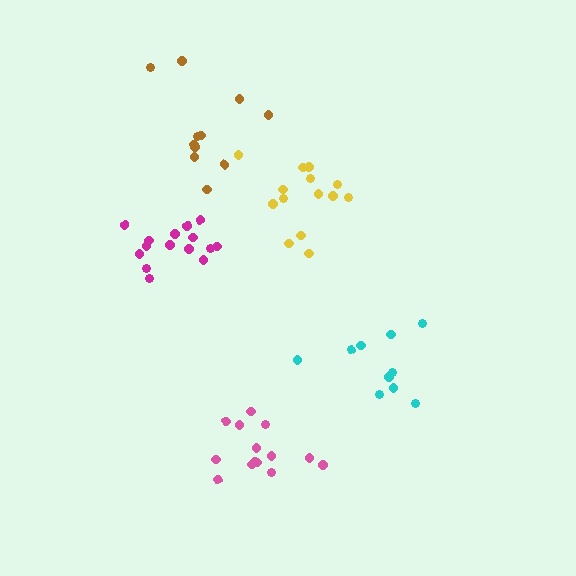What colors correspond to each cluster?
The clusters are colored: pink, cyan, magenta, brown, yellow.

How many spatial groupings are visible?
There are 5 spatial groupings.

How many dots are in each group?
Group 1: 14 dots, Group 2: 10 dots, Group 3: 15 dots, Group 4: 11 dots, Group 5: 14 dots (64 total).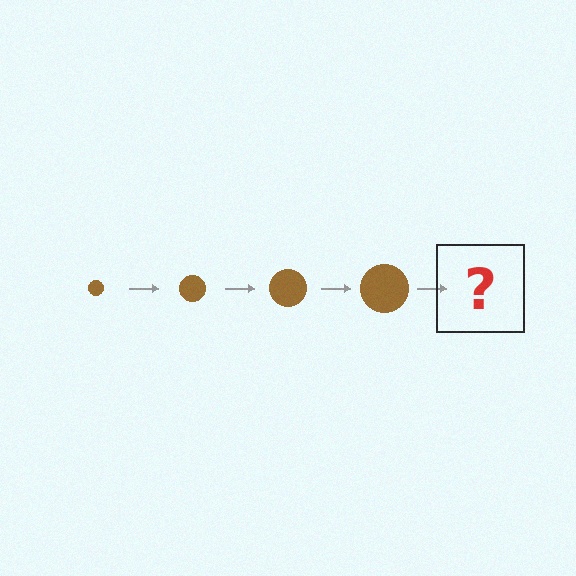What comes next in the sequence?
The next element should be a brown circle, larger than the previous one.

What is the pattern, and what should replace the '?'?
The pattern is that the circle gets progressively larger each step. The '?' should be a brown circle, larger than the previous one.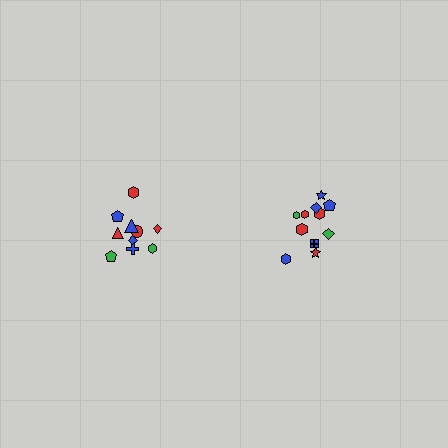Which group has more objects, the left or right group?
The right group.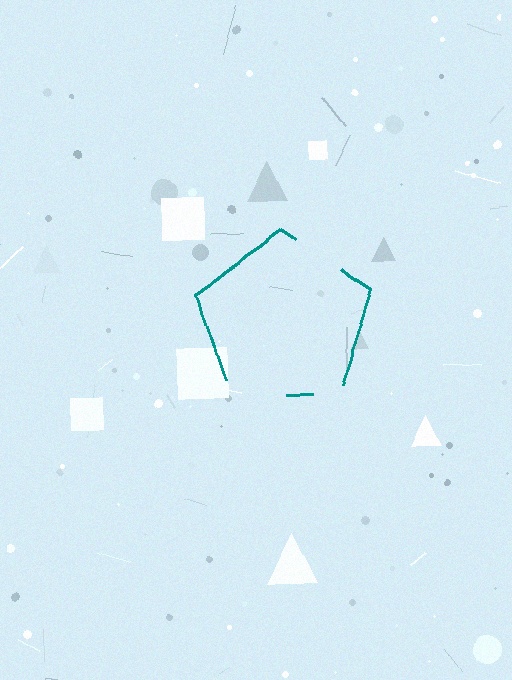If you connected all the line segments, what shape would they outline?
They would outline a pentagon.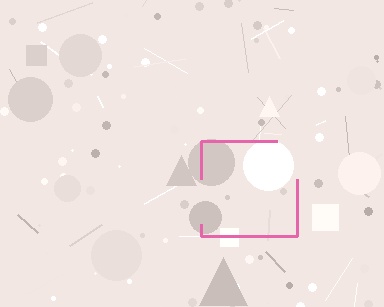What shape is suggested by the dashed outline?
The dashed outline suggests a square.